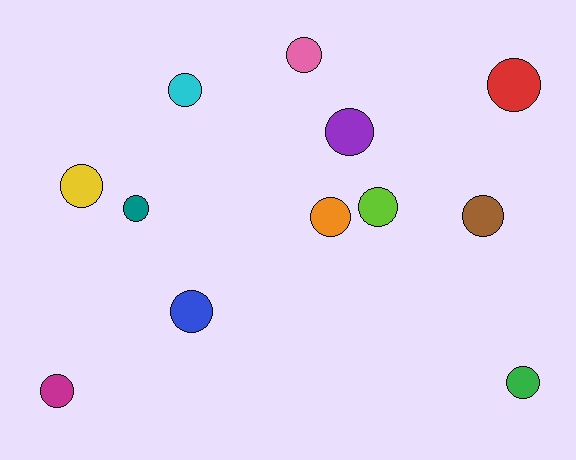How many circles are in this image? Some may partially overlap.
There are 12 circles.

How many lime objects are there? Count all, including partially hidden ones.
There is 1 lime object.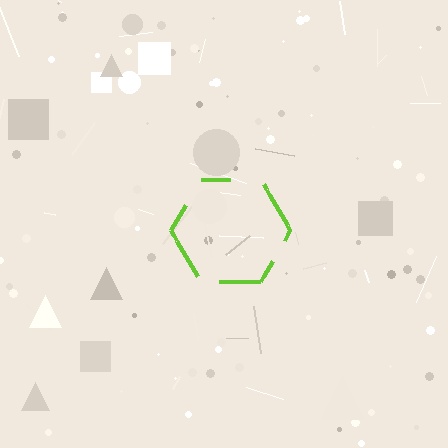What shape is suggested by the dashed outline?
The dashed outline suggests a hexagon.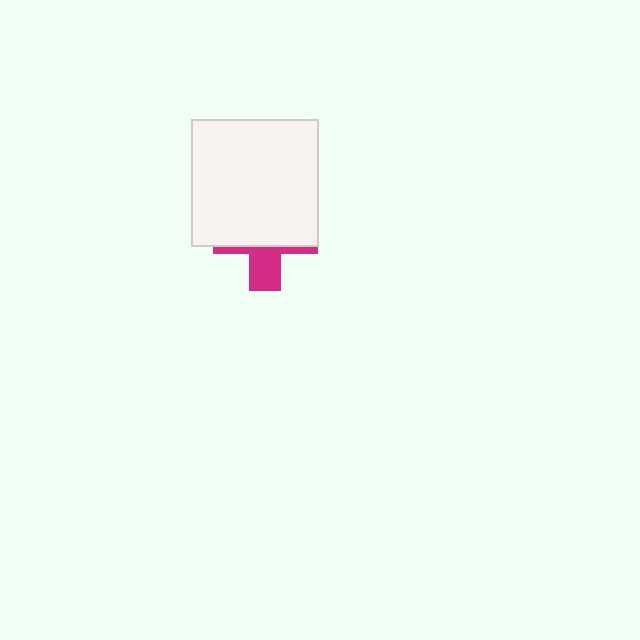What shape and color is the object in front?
The object in front is a white square.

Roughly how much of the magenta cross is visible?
A small part of it is visible (roughly 32%).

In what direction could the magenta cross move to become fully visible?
The magenta cross could move down. That would shift it out from behind the white square entirely.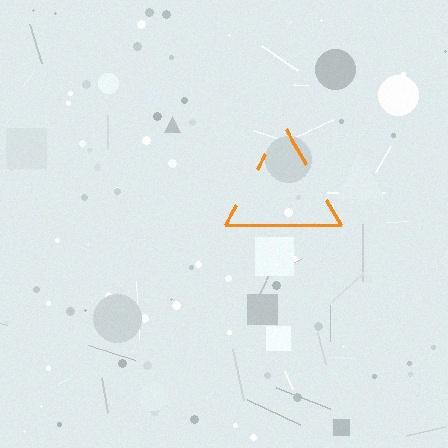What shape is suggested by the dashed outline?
The dashed outline suggests a triangle.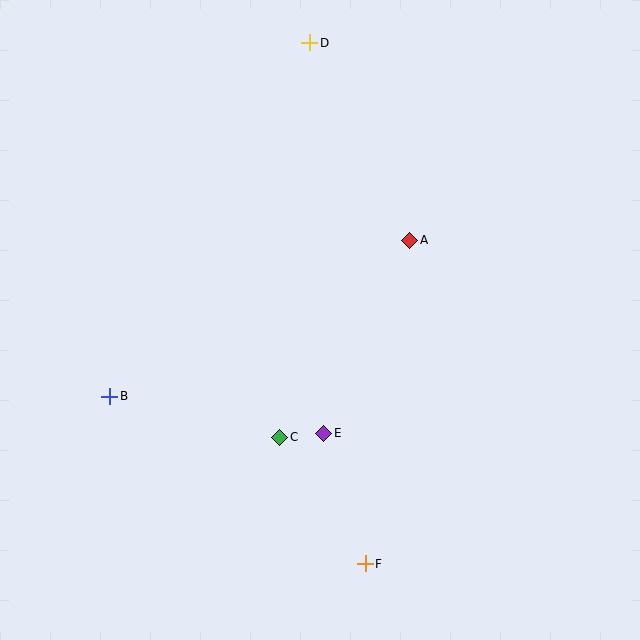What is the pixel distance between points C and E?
The distance between C and E is 44 pixels.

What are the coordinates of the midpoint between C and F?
The midpoint between C and F is at (322, 501).